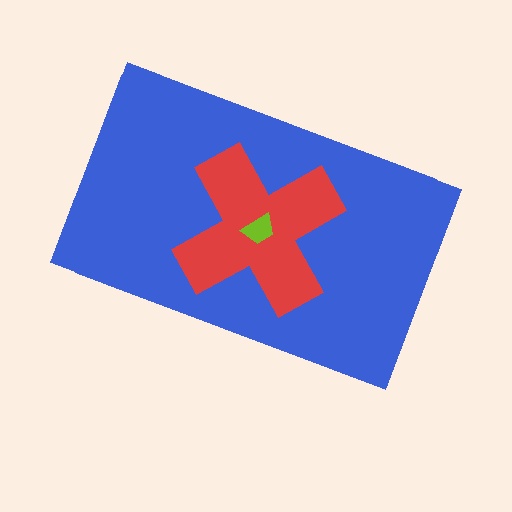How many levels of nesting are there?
3.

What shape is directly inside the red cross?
The lime trapezoid.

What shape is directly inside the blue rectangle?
The red cross.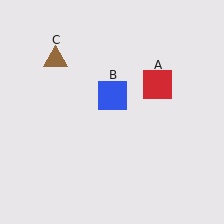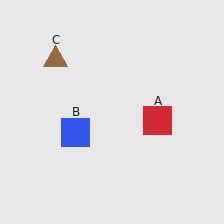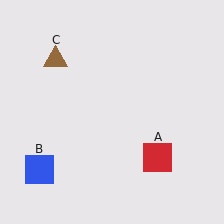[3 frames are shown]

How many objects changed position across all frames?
2 objects changed position: red square (object A), blue square (object B).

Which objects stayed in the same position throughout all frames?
Brown triangle (object C) remained stationary.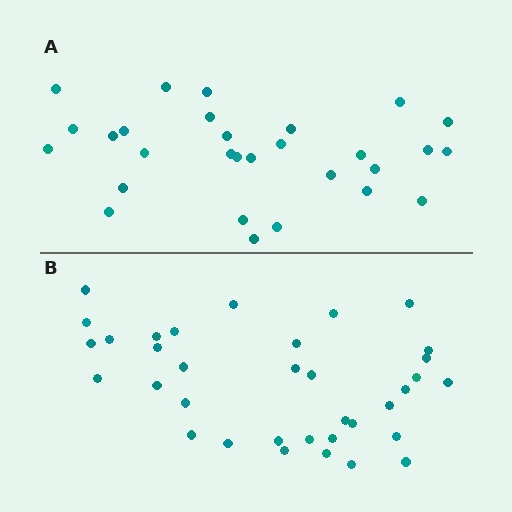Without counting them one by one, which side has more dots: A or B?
Region B (the bottom region) has more dots.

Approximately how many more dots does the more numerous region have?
Region B has about 6 more dots than region A.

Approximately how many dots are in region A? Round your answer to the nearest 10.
About 30 dots. (The exact count is 29, which rounds to 30.)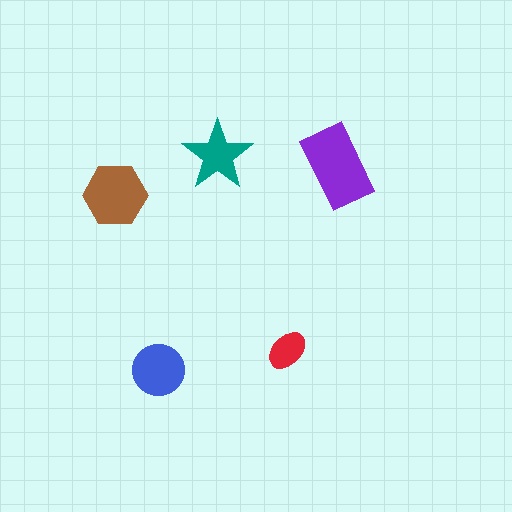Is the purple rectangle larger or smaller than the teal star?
Larger.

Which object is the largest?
The purple rectangle.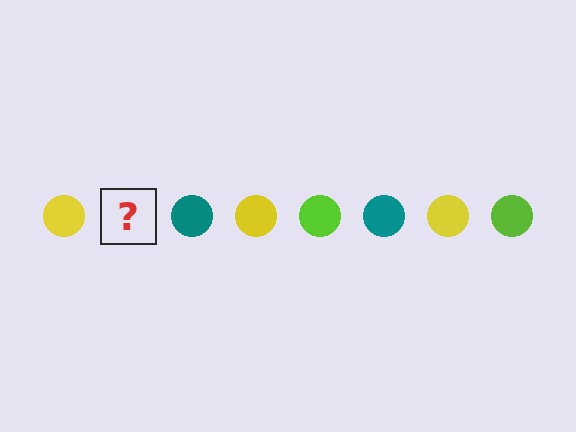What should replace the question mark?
The question mark should be replaced with a lime circle.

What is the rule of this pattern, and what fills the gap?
The rule is that the pattern cycles through yellow, lime, teal circles. The gap should be filled with a lime circle.